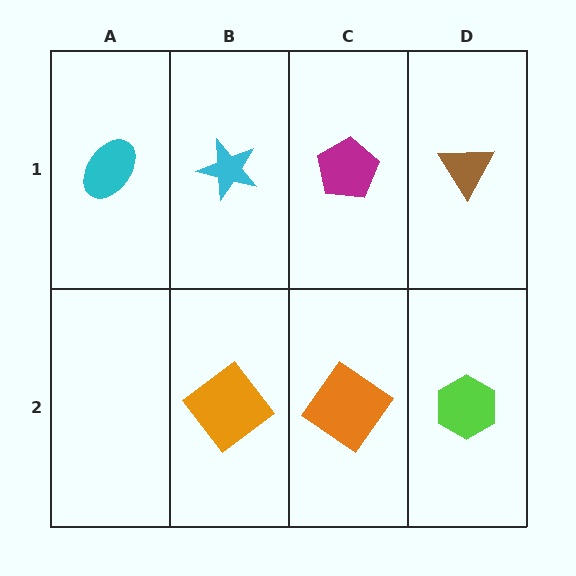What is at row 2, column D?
A lime hexagon.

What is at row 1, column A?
A cyan ellipse.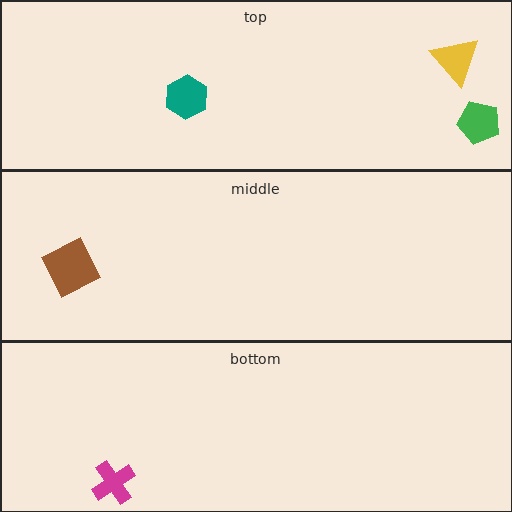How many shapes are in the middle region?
1.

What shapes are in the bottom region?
The magenta cross.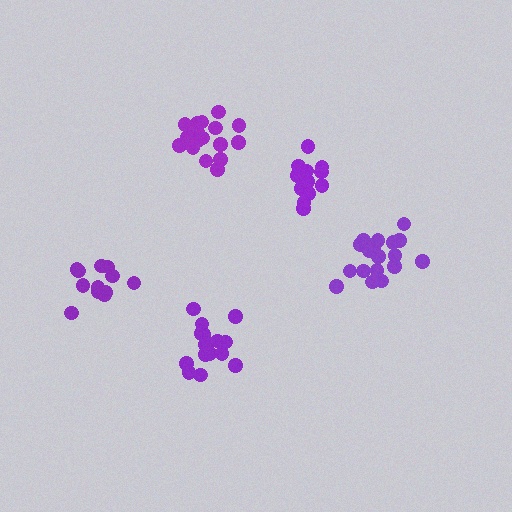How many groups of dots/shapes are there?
There are 5 groups.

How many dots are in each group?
Group 1: 16 dots, Group 2: 19 dots, Group 3: 14 dots, Group 4: 18 dots, Group 5: 13 dots (80 total).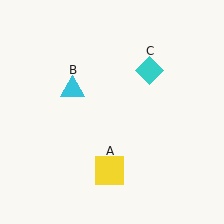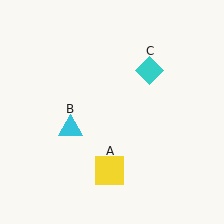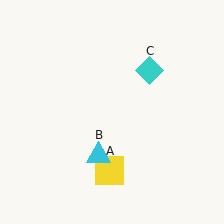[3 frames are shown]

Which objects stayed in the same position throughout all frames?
Yellow square (object A) and cyan diamond (object C) remained stationary.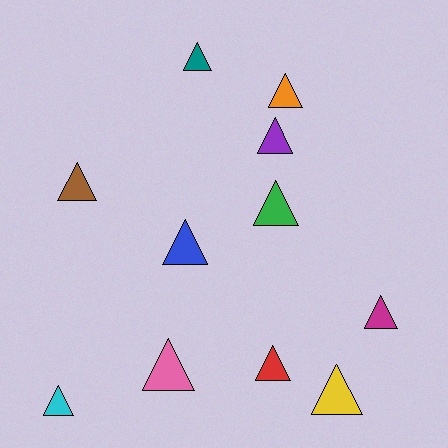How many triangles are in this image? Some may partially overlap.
There are 11 triangles.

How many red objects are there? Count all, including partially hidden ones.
There is 1 red object.